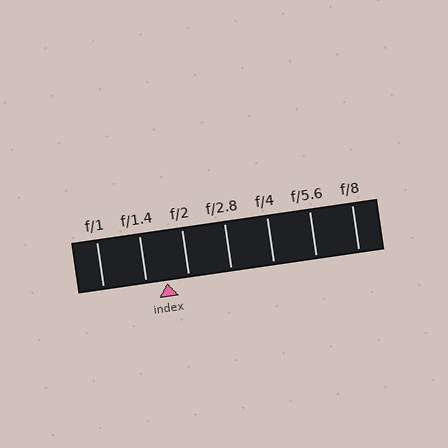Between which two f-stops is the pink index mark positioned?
The index mark is between f/1.4 and f/2.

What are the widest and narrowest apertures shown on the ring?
The widest aperture shown is f/1 and the narrowest is f/8.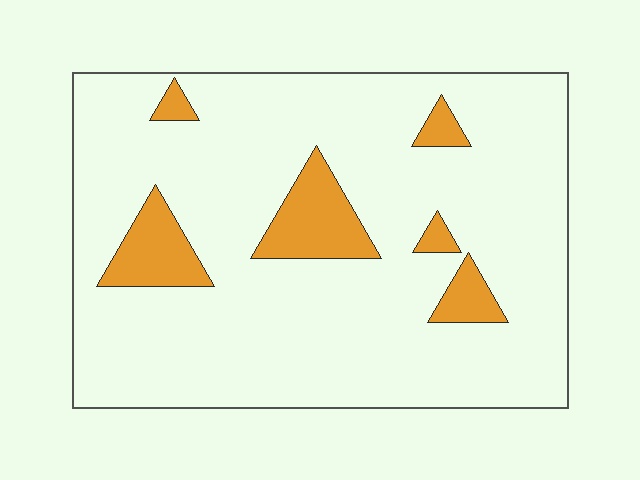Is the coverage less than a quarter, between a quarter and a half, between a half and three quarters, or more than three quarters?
Less than a quarter.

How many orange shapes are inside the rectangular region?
6.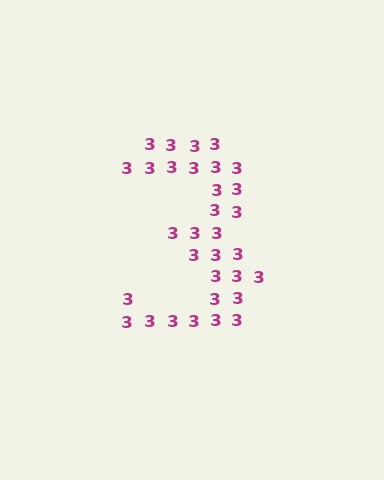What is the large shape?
The large shape is the digit 3.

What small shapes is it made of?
It is made of small digit 3's.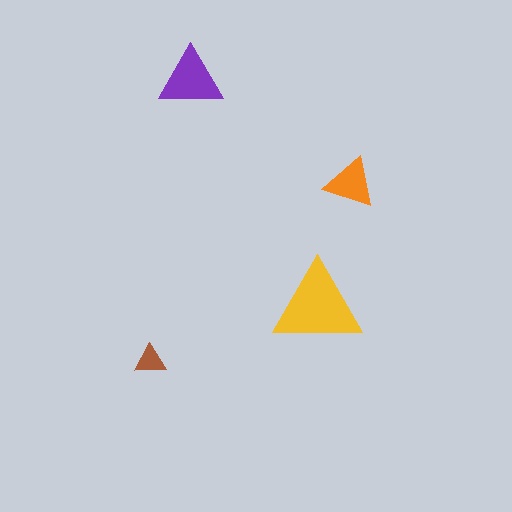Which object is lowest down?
The brown triangle is bottommost.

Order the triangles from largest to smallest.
the yellow one, the purple one, the orange one, the brown one.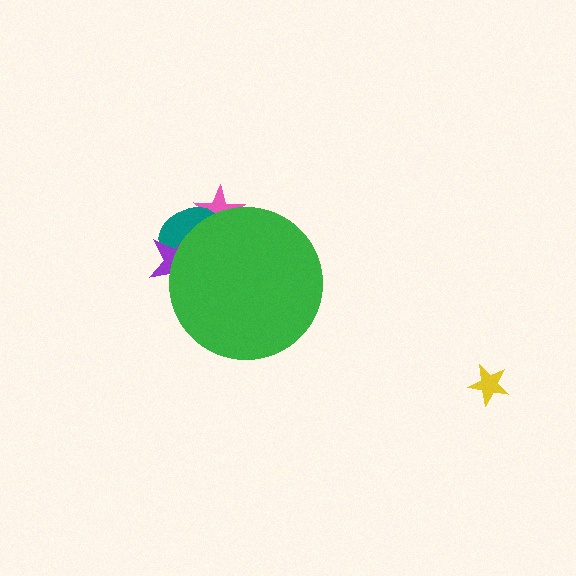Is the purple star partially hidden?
Yes, the purple star is partially hidden behind the green circle.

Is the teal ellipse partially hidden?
Yes, the teal ellipse is partially hidden behind the green circle.